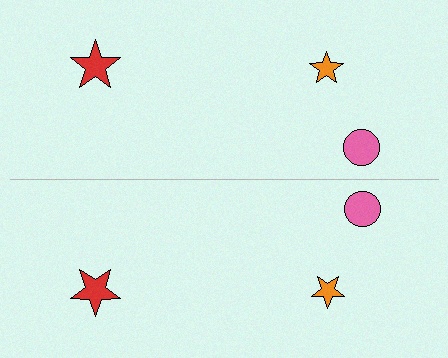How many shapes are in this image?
There are 6 shapes in this image.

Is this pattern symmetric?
Yes, this pattern has bilateral (reflection) symmetry.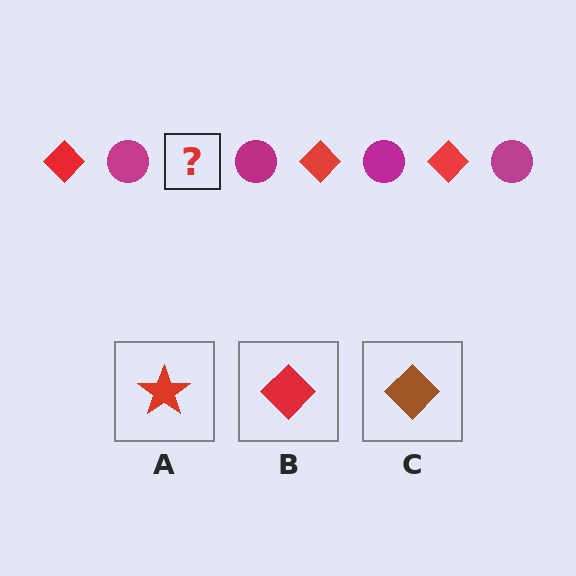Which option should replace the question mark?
Option B.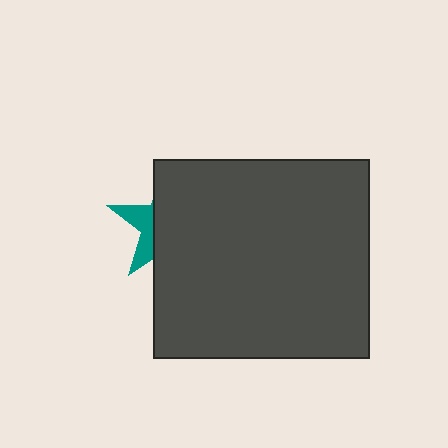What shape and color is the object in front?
The object in front is a dark gray rectangle.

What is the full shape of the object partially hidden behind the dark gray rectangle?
The partially hidden object is a teal star.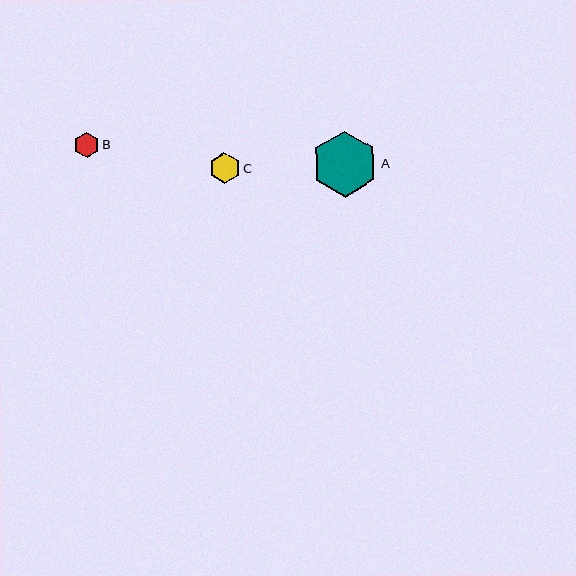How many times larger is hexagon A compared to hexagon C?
Hexagon A is approximately 2.2 times the size of hexagon C.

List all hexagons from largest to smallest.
From largest to smallest: A, C, B.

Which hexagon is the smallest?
Hexagon B is the smallest with a size of approximately 26 pixels.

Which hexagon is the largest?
Hexagon A is the largest with a size of approximately 66 pixels.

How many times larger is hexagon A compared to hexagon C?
Hexagon A is approximately 2.2 times the size of hexagon C.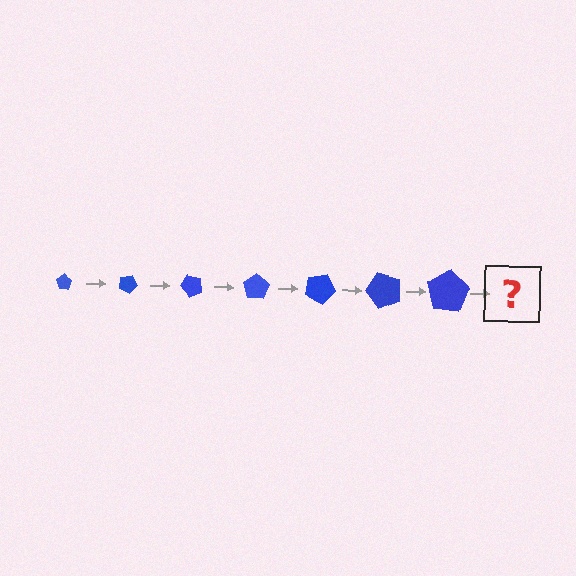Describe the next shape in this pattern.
It should be a pentagon, larger than the previous one and rotated 175 degrees from the start.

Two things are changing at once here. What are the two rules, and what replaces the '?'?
The two rules are that the pentagon grows larger each step and it rotates 25 degrees each step. The '?' should be a pentagon, larger than the previous one and rotated 175 degrees from the start.